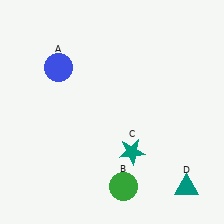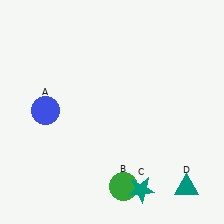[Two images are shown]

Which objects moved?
The objects that moved are: the blue circle (A), the teal star (C).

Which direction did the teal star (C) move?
The teal star (C) moved down.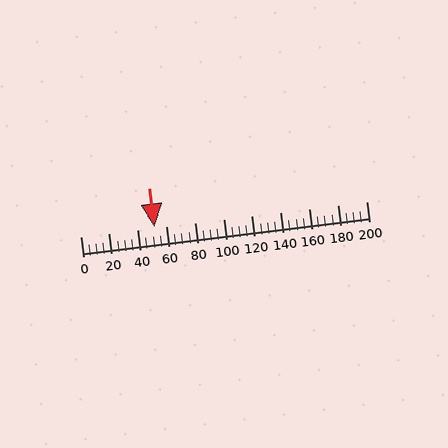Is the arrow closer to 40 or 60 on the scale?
The arrow is closer to 60.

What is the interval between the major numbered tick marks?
The major tick marks are spaced 20 units apart.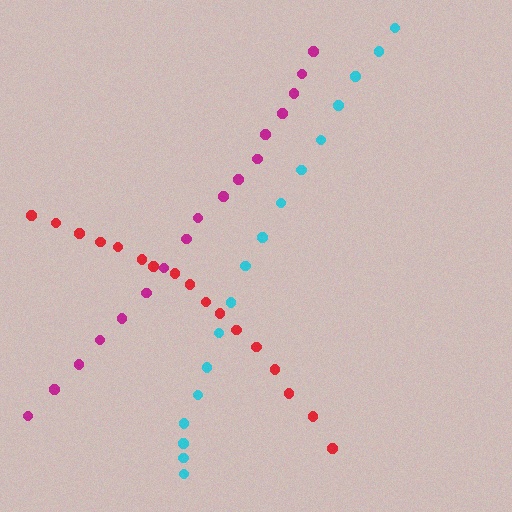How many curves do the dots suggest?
There are 3 distinct paths.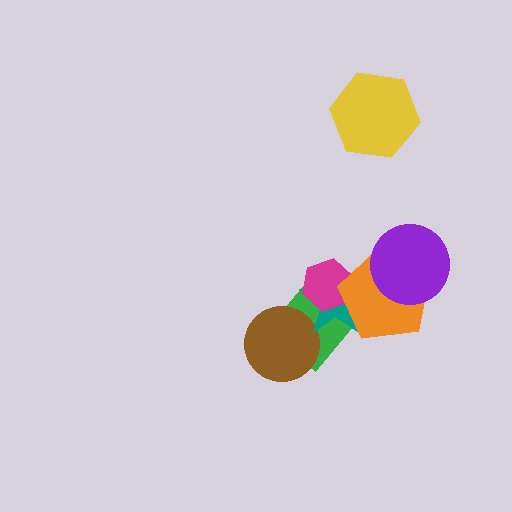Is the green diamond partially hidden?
Yes, it is partially covered by another shape.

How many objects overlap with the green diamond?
4 objects overlap with the green diamond.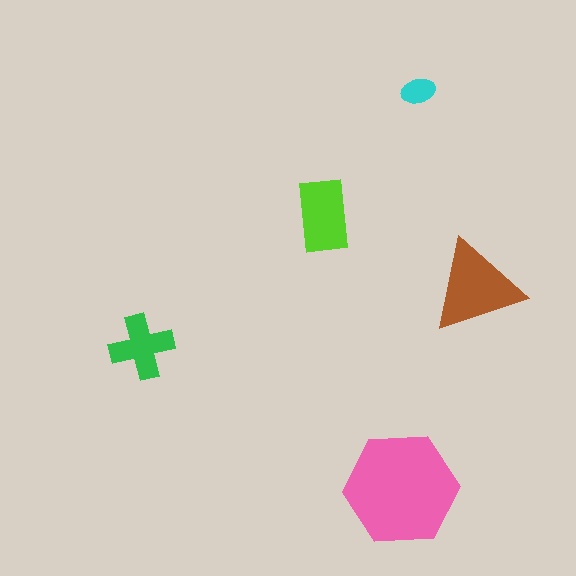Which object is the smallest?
The cyan ellipse.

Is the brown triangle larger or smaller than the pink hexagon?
Smaller.